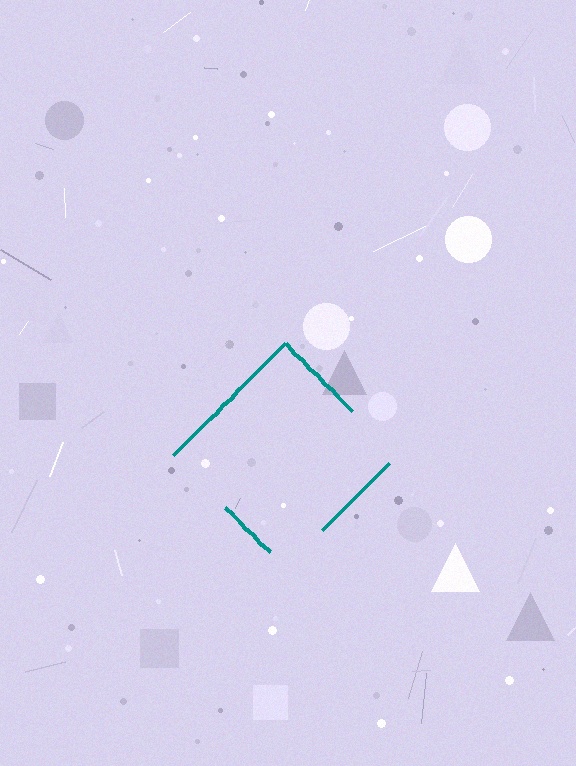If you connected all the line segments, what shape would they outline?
They would outline a diamond.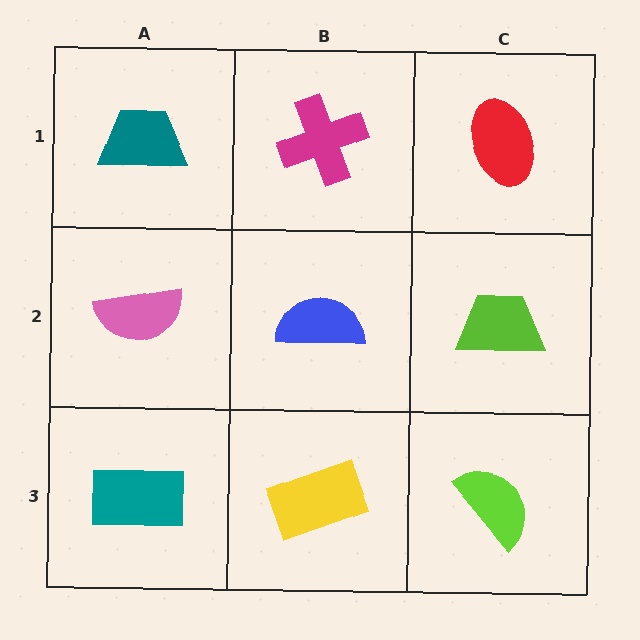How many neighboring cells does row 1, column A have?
2.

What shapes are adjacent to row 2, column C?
A red ellipse (row 1, column C), a lime semicircle (row 3, column C), a blue semicircle (row 2, column B).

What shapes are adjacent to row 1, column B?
A blue semicircle (row 2, column B), a teal trapezoid (row 1, column A), a red ellipse (row 1, column C).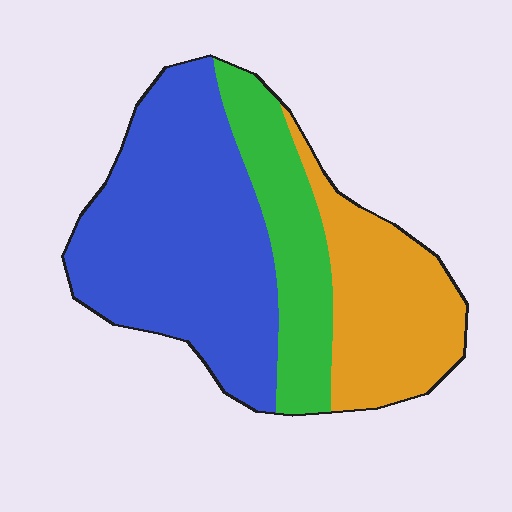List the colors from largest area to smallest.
From largest to smallest: blue, orange, green.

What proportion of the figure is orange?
Orange takes up about one quarter (1/4) of the figure.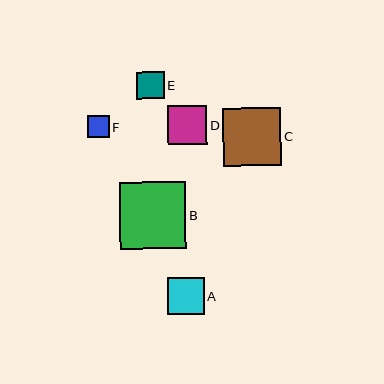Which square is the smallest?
Square F is the smallest with a size of approximately 22 pixels.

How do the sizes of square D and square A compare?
Square D and square A are approximately the same size.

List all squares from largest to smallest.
From largest to smallest: B, C, D, A, E, F.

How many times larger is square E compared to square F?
Square E is approximately 1.3 times the size of square F.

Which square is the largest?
Square B is the largest with a size of approximately 66 pixels.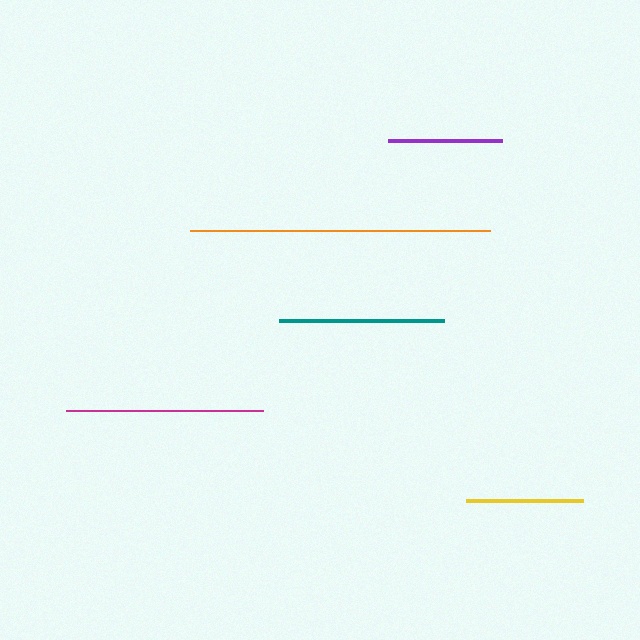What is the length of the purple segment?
The purple segment is approximately 115 pixels long.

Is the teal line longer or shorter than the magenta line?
The magenta line is longer than the teal line.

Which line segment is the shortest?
The purple line is the shortest at approximately 115 pixels.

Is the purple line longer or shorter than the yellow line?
The yellow line is longer than the purple line.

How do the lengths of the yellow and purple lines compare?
The yellow and purple lines are approximately the same length.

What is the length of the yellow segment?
The yellow segment is approximately 117 pixels long.